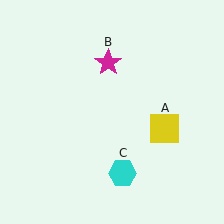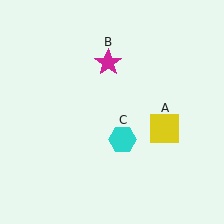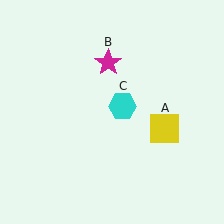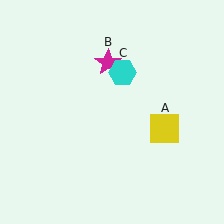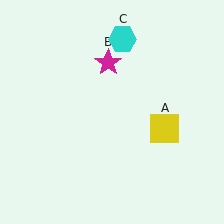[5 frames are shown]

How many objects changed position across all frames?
1 object changed position: cyan hexagon (object C).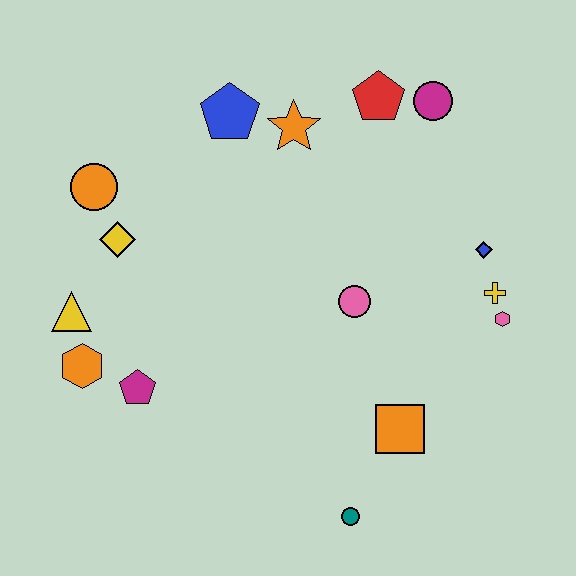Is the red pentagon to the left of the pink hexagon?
Yes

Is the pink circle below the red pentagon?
Yes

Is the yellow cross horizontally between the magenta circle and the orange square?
No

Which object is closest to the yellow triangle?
The orange hexagon is closest to the yellow triangle.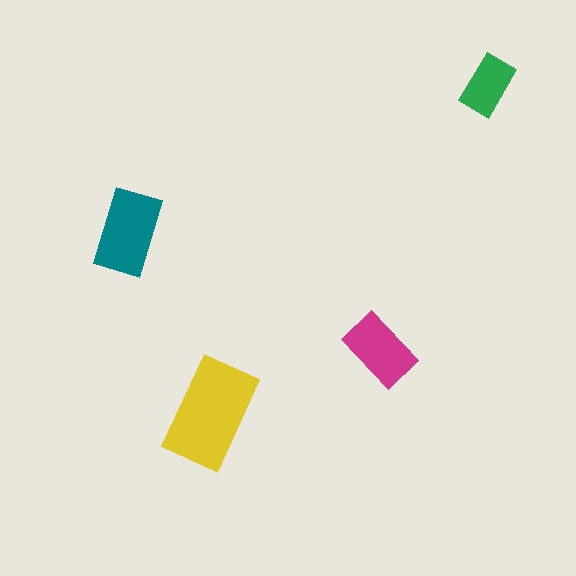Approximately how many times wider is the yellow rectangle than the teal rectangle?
About 1.5 times wider.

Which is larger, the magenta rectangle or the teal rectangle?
The teal one.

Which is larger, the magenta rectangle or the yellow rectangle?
The yellow one.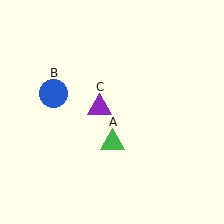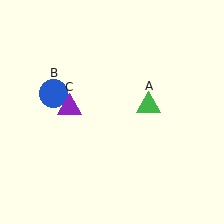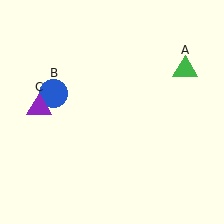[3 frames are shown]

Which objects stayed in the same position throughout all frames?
Blue circle (object B) remained stationary.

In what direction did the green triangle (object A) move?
The green triangle (object A) moved up and to the right.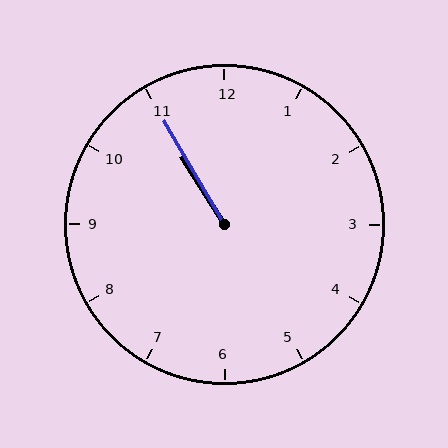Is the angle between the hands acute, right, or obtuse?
It is acute.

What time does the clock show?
10:55.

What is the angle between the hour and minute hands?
Approximately 2 degrees.